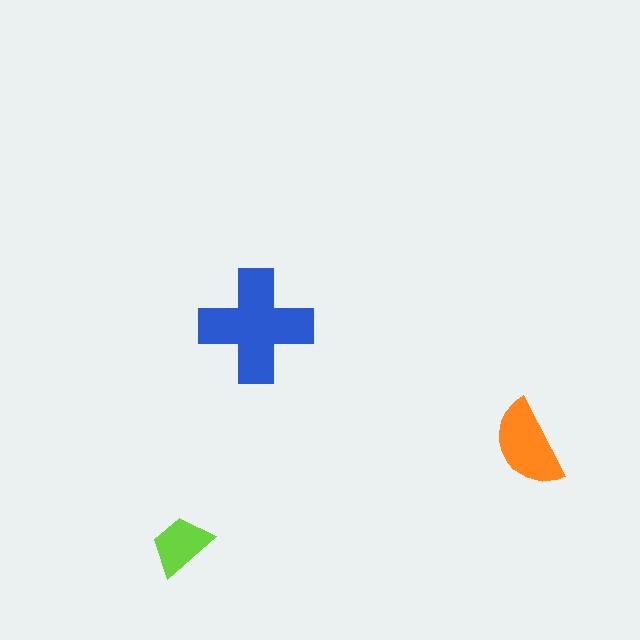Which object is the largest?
The blue cross.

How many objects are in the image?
There are 3 objects in the image.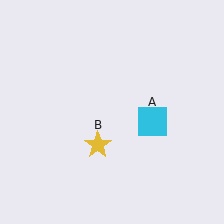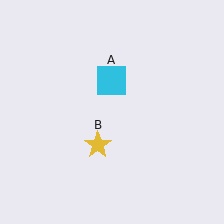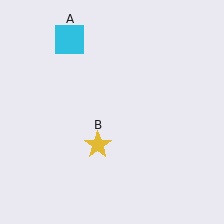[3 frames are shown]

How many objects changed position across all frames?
1 object changed position: cyan square (object A).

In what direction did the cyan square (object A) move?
The cyan square (object A) moved up and to the left.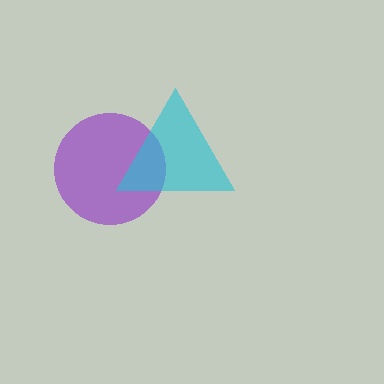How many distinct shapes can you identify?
There are 2 distinct shapes: a purple circle, a cyan triangle.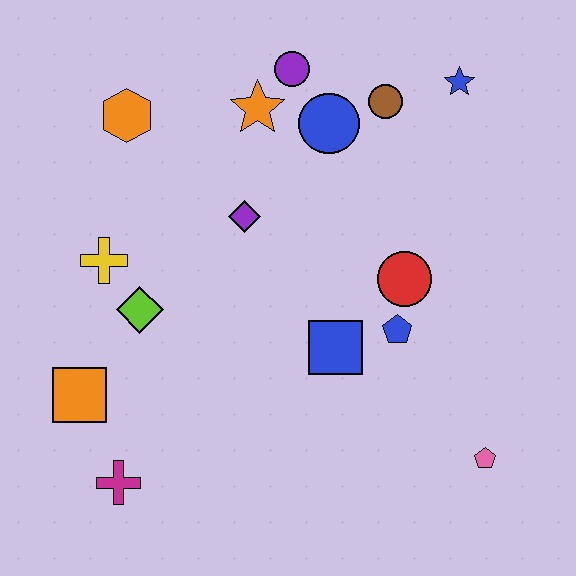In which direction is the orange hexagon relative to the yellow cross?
The orange hexagon is above the yellow cross.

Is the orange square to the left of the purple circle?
Yes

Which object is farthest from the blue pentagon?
The orange hexagon is farthest from the blue pentagon.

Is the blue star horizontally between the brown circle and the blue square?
No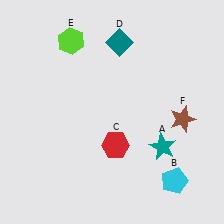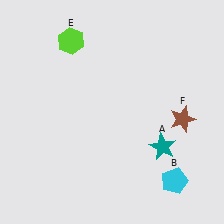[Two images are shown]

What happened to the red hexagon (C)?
The red hexagon (C) was removed in Image 2. It was in the bottom-right area of Image 1.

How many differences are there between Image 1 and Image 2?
There are 2 differences between the two images.